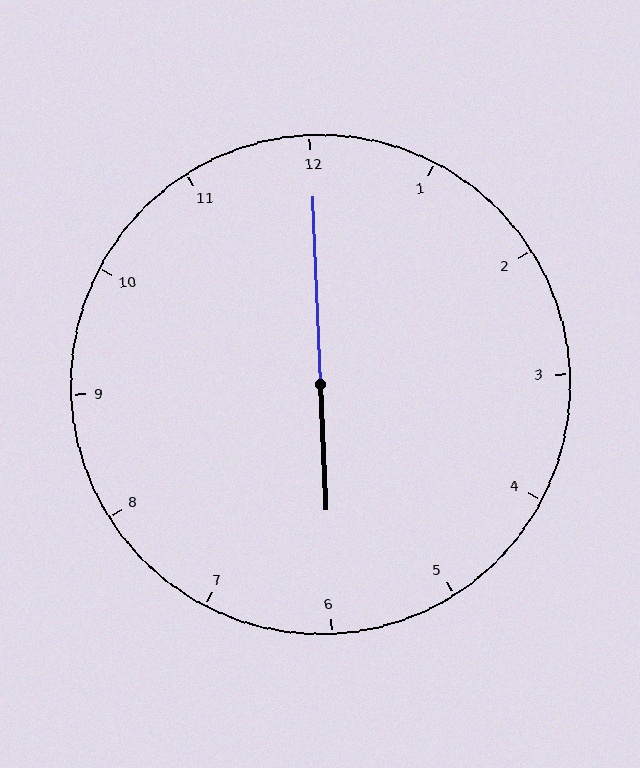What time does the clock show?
6:00.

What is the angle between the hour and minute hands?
Approximately 180 degrees.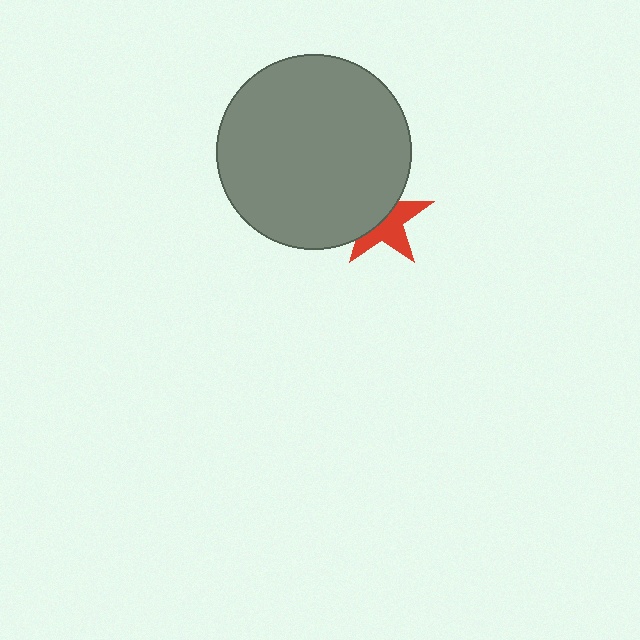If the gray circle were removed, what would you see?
You would see the complete red star.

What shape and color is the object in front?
The object in front is a gray circle.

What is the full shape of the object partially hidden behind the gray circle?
The partially hidden object is a red star.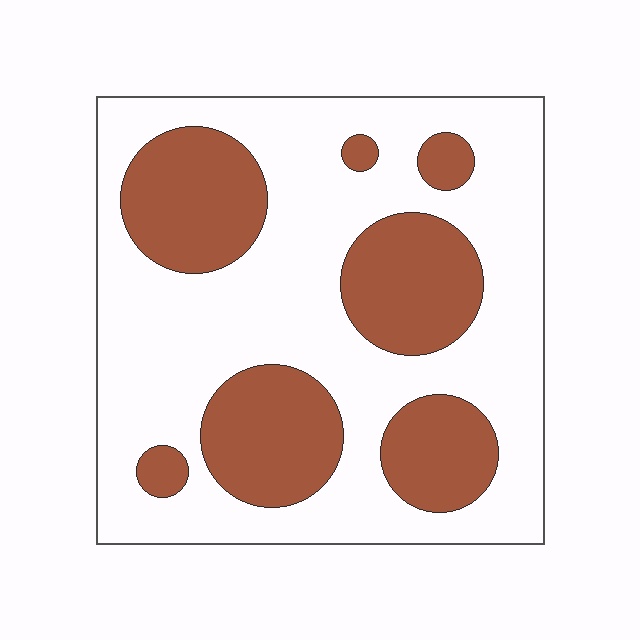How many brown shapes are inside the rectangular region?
7.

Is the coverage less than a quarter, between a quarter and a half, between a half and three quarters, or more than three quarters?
Between a quarter and a half.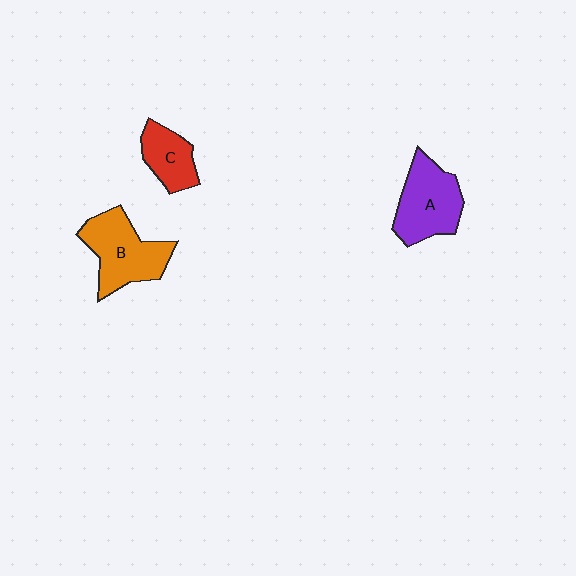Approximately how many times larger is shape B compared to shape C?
Approximately 1.7 times.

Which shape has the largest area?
Shape B (orange).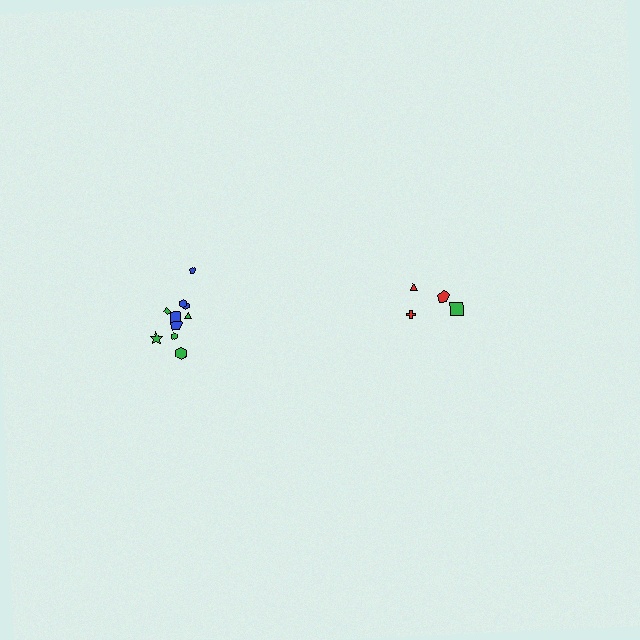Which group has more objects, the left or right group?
The left group.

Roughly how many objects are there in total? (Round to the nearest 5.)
Roughly 15 objects in total.